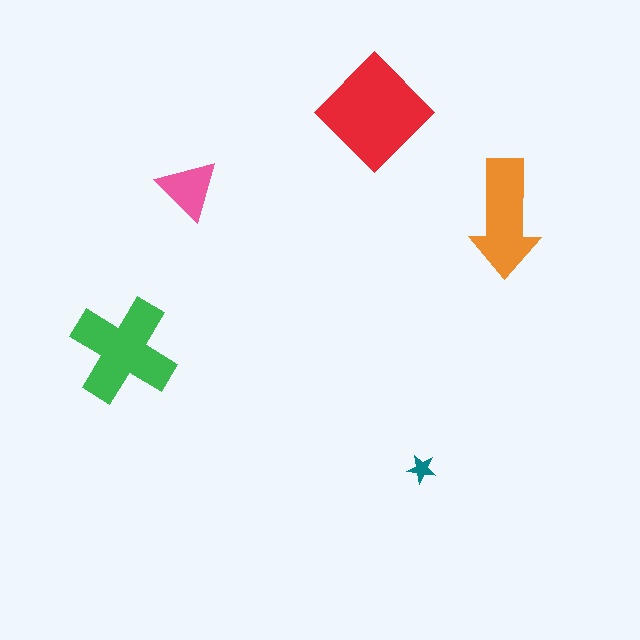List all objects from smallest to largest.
The teal star, the pink triangle, the orange arrow, the green cross, the red diamond.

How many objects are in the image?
There are 5 objects in the image.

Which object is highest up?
The red diamond is topmost.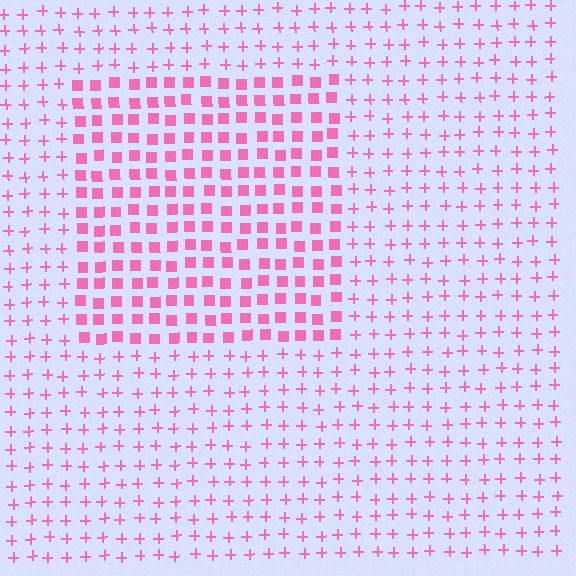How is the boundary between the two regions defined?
The boundary is defined by a change in element shape: squares inside vs. plus signs outside. All elements share the same color and spacing.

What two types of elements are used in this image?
The image uses squares inside the rectangle region and plus signs outside it.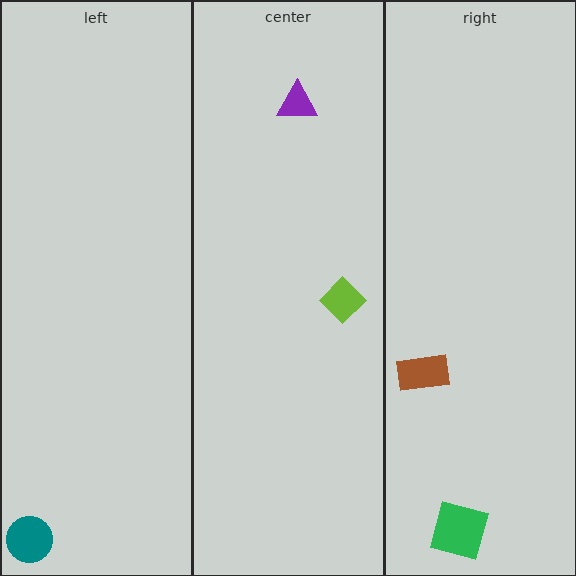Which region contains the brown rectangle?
The right region.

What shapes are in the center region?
The lime diamond, the purple triangle.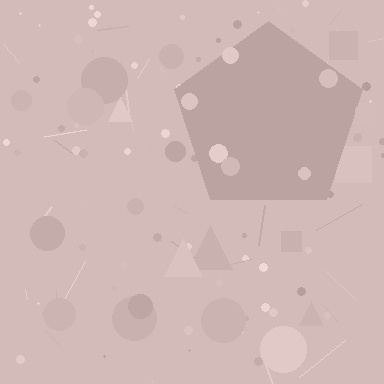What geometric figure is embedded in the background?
A pentagon is embedded in the background.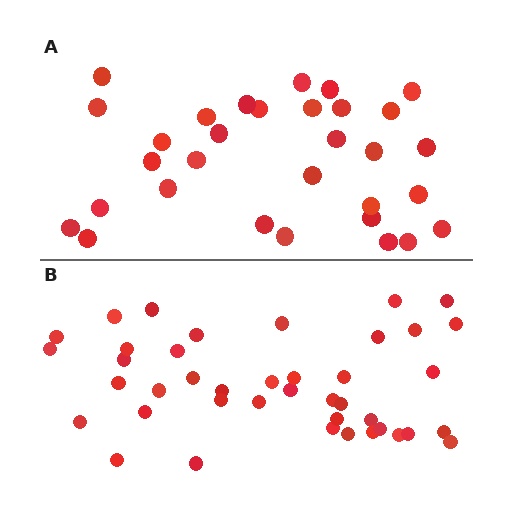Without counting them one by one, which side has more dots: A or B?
Region B (the bottom region) has more dots.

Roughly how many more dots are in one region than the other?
Region B has roughly 10 or so more dots than region A.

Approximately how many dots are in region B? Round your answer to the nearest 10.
About 40 dots. (The exact count is 41, which rounds to 40.)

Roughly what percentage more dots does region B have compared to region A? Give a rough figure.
About 30% more.